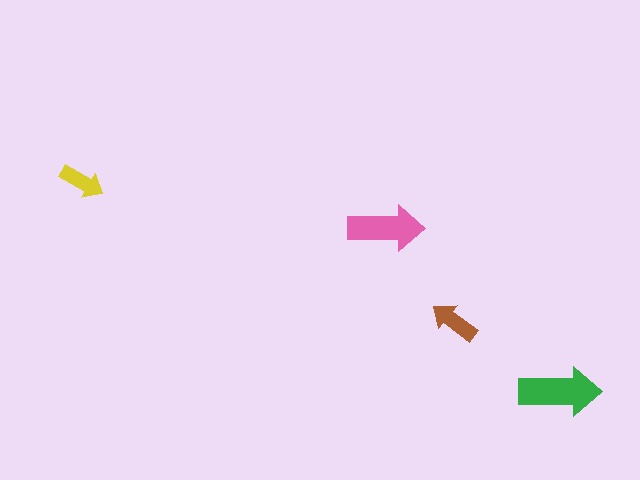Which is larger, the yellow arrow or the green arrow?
The green one.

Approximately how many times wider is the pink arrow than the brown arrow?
About 1.5 times wider.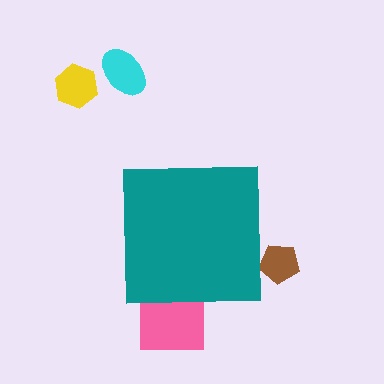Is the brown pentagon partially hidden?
Yes, the brown pentagon is partially hidden behind the teal square.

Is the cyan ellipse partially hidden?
No, the cyan ellipse is fully visible.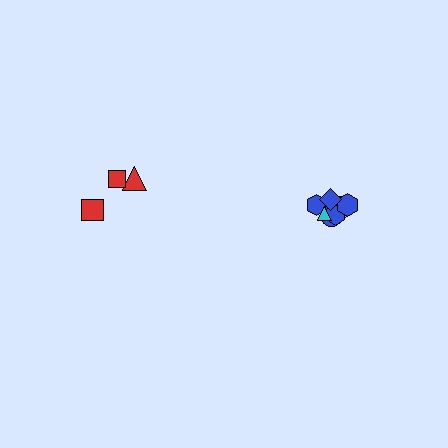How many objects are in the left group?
There are 3 objects.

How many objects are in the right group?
There are 7 objects.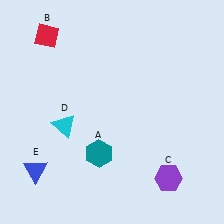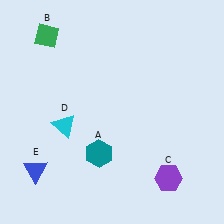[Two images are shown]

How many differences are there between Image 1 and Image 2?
There is 1 difference between the two images.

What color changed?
The diamond (B) changed from red in Image 1 to green in Image 2.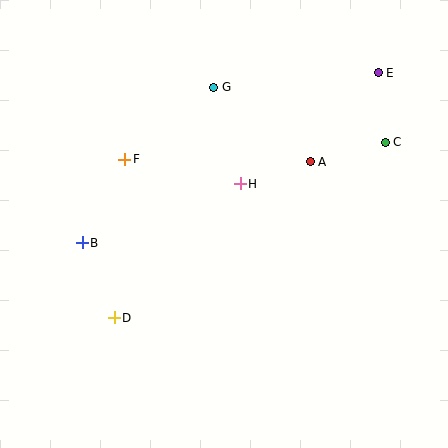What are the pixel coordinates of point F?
Point F is at (125, 159).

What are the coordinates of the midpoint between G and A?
The midpoint between G and A is at (262, 125).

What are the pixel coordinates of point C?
Point C is at (385, 142).